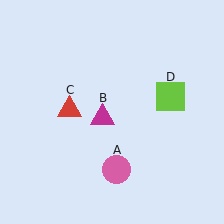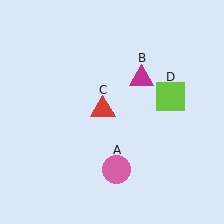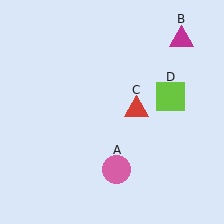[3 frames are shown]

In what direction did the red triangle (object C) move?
The red triangle (object C) moved right.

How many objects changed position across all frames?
2 objects changed position: magenta triangle (object B), red triangle (object C).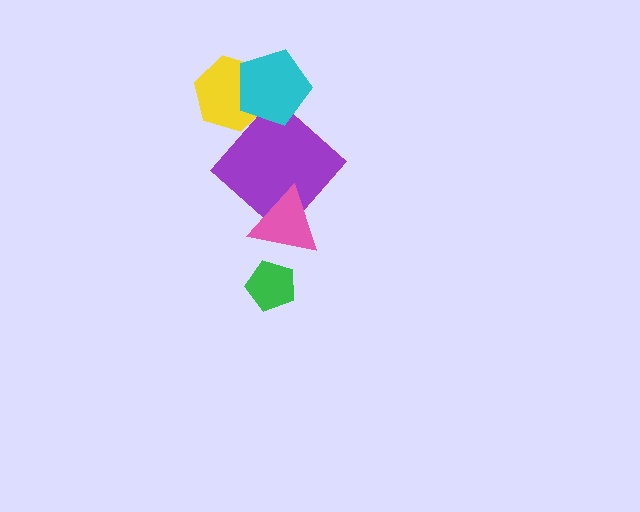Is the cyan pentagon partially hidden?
No, no other shape covers it.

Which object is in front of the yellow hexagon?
The cyan pentagon is in front of the yellow hexagon.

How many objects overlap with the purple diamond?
2 objects overlap with the purple diamond.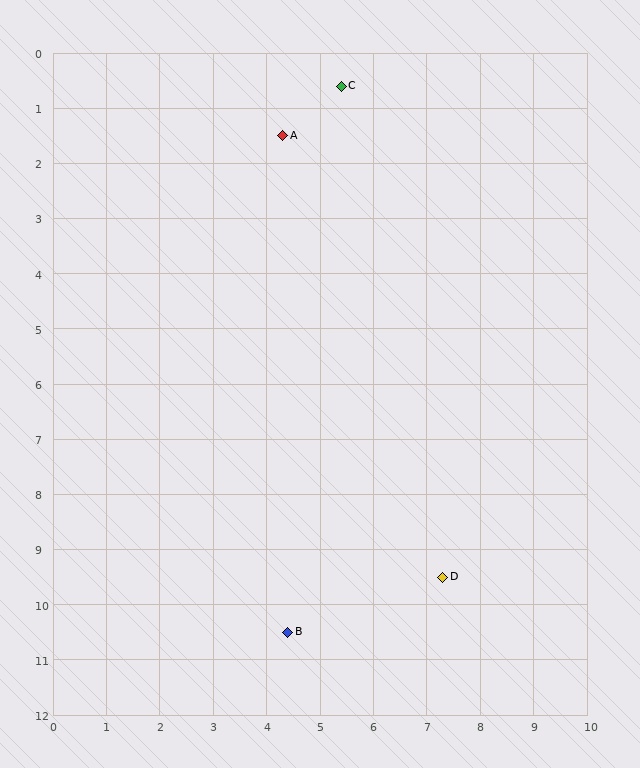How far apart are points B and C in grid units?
Points B and C are about 10.0 grid units apart.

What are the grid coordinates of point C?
Point C is at approximately (5.4, 0.6).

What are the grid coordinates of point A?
Point A is at approximately (4.3, 1.5).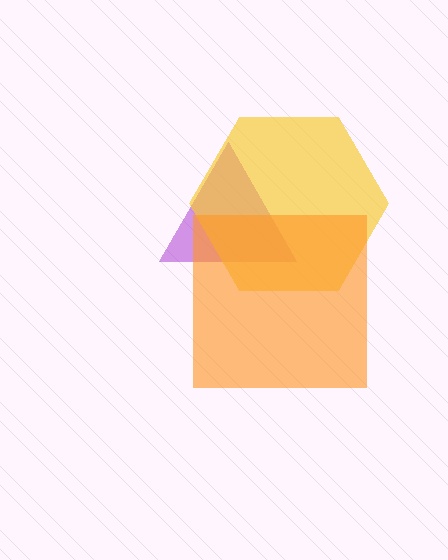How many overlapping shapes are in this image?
There are 3 overlapping shapes in the image.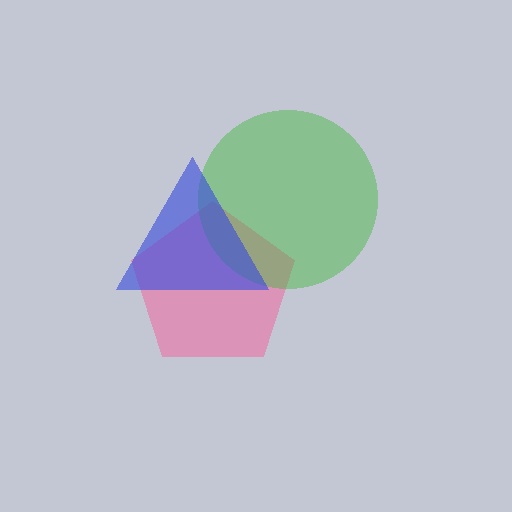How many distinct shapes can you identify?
There are 3 distinct shapes: a pink pentagon, a green circle, a blue triangle.